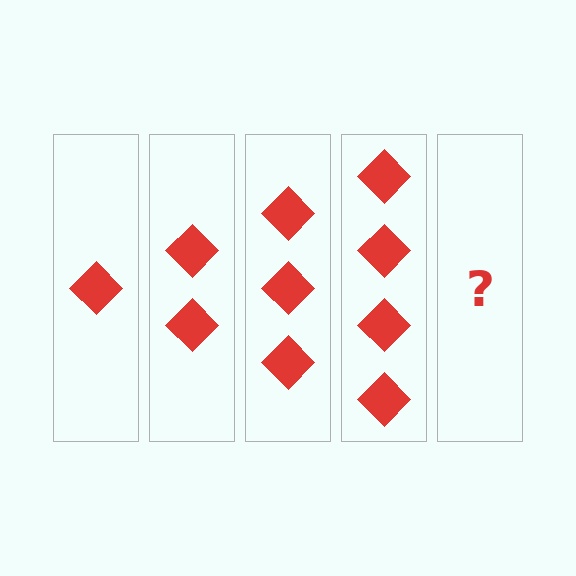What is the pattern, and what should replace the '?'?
The pattern is that each step adds one more diamond. The '?' should be 5 diamonds.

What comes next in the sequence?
The next element should be 5 diamonds.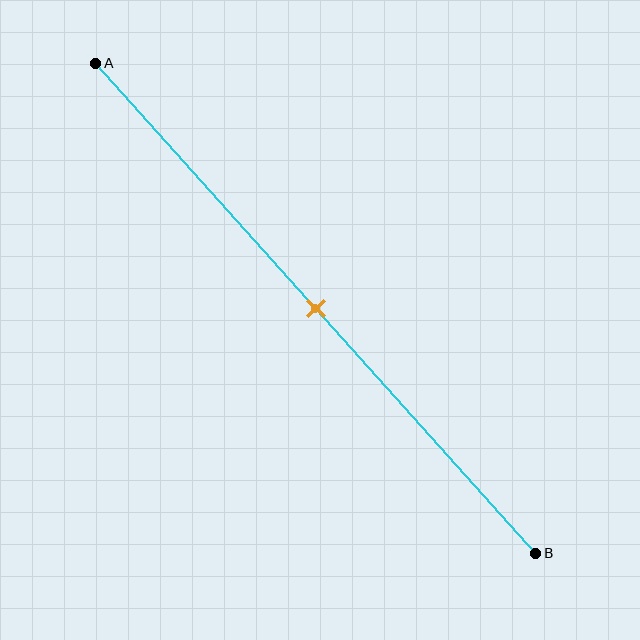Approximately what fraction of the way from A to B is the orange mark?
The orange mark is approximately 50% of the way from A to B.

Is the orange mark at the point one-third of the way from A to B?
No, the mark is at about 50% from A, not at the 33% one-third point.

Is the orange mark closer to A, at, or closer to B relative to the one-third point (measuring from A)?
The orange mark is closer to point B than the one-third point of segment AB.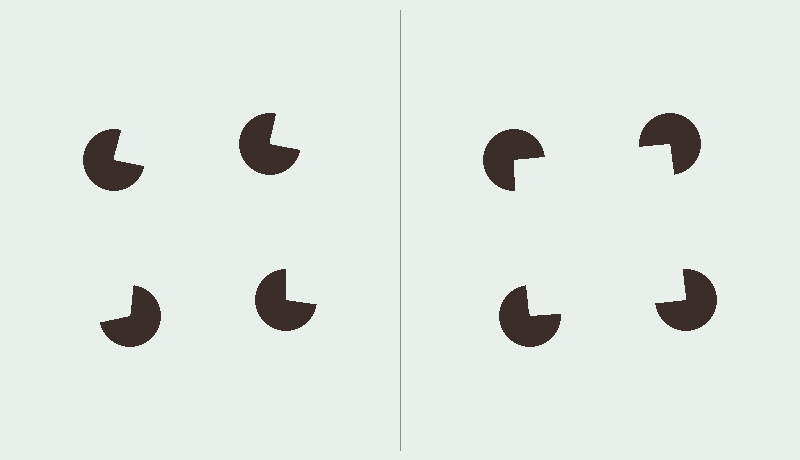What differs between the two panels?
The pac-man discs are positioned identically on both sides; only the wedge orientations differ. On the right they align to a square; on the left they are misaligned.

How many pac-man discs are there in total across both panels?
8 — 4 on each side.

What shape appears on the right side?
An illusory square.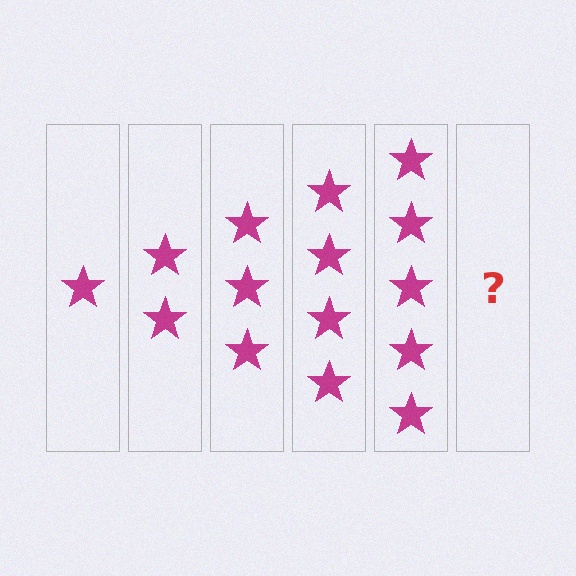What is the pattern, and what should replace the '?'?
The pattern is that each step adds one more star. The '?' should be 6 stars.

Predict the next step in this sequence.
The next step is 6 stars.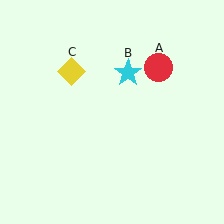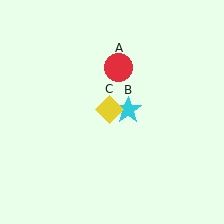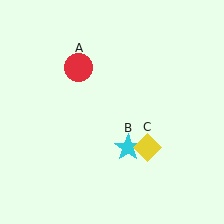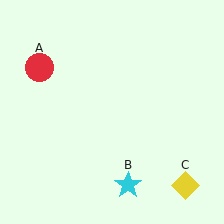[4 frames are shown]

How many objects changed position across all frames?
3 objects changed position: red circle (object A), cyan star (object B), yellow diamond (object C).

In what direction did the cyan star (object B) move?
The cyan star (object B) moved down.